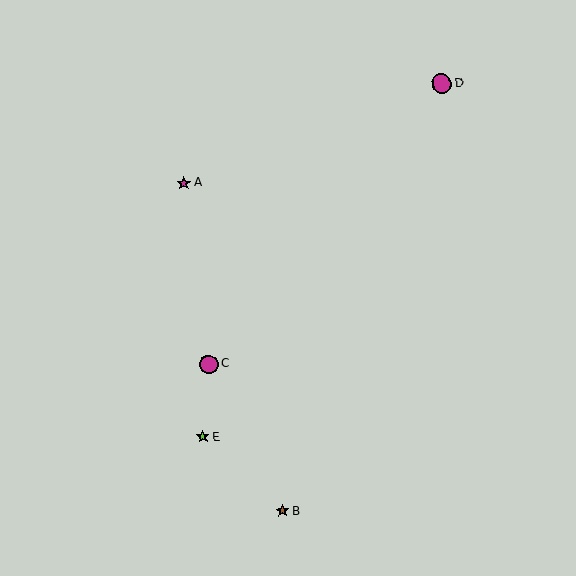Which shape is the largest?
The magenta circle (labeled D) is the largest.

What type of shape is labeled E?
Shape E is a lime star.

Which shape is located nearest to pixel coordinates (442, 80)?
The magenta circle (labeled D) at (442, 84) is nearest to that location.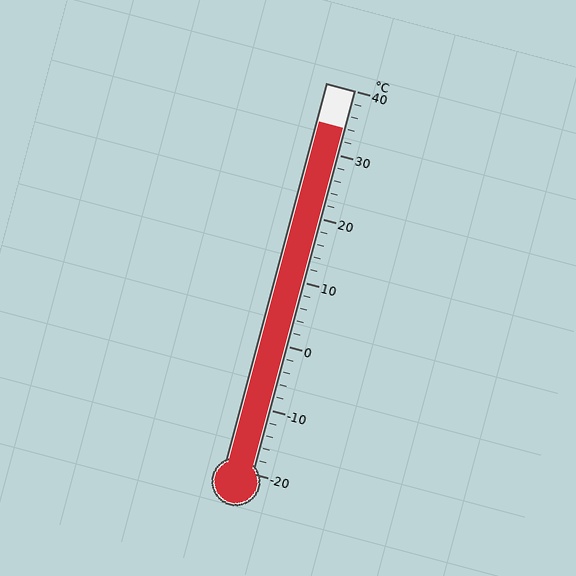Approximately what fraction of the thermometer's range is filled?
The thermometer is filled to approximately 90% of its range.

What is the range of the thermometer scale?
The thermometer scale ranges from -20°C to 40°C.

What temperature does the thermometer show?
The thermometer shows approximately 34°C.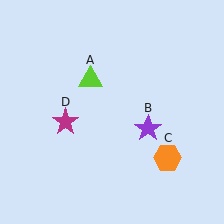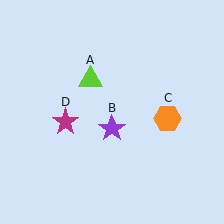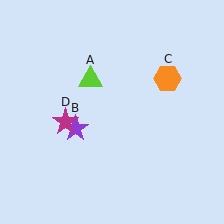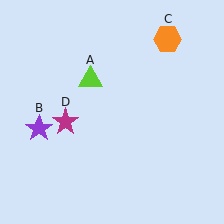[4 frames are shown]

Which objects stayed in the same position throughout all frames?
Lime triangle (object A) and magenta star (object D) remained stationary.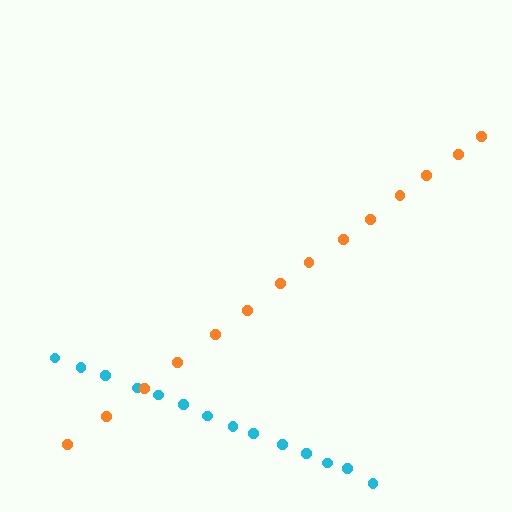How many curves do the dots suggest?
There are 2 distinct paths.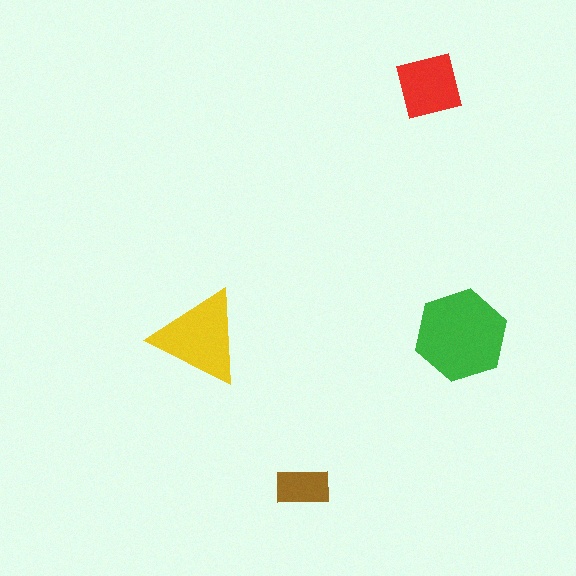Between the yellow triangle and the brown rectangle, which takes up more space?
The yellow triangle.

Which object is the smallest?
The brown rectangle.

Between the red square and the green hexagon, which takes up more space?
The green hexagon.